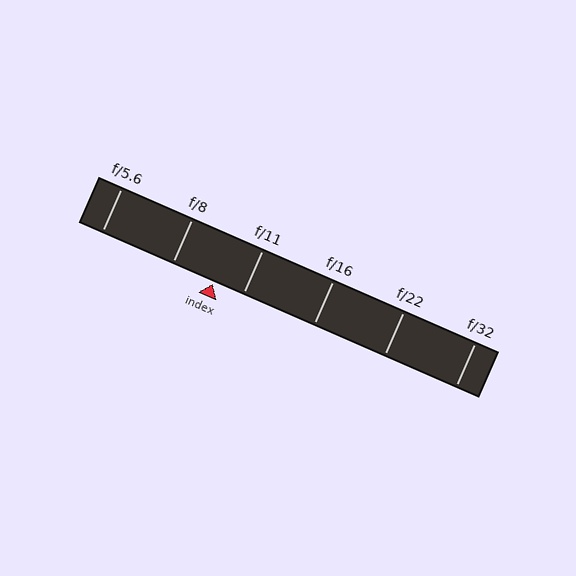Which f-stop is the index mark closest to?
The index mark is closest to f/11.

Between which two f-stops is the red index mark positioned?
The index mark is between f/8 and f/11.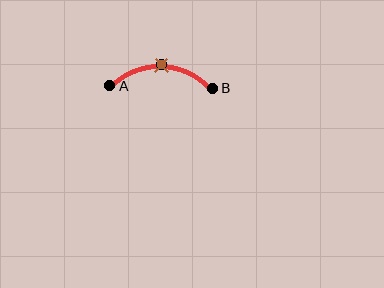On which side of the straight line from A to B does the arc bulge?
The arc bulges above the straight line connecting A and B.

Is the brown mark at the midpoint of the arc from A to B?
Yes. The brown mark lies on the arc at equal arc-length from both A and B — it is the arc midpoint.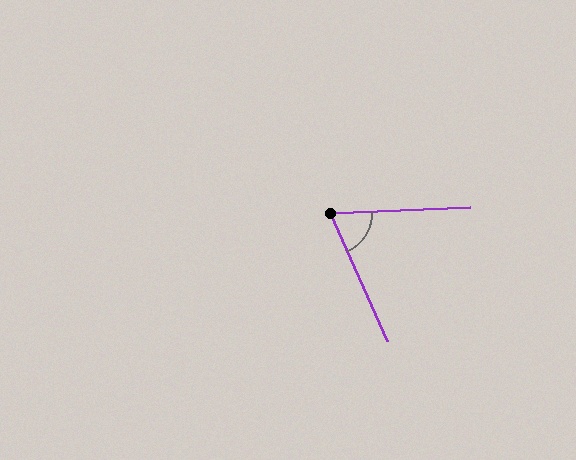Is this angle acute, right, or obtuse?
It is acute.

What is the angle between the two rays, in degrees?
Approximately 68 degrees.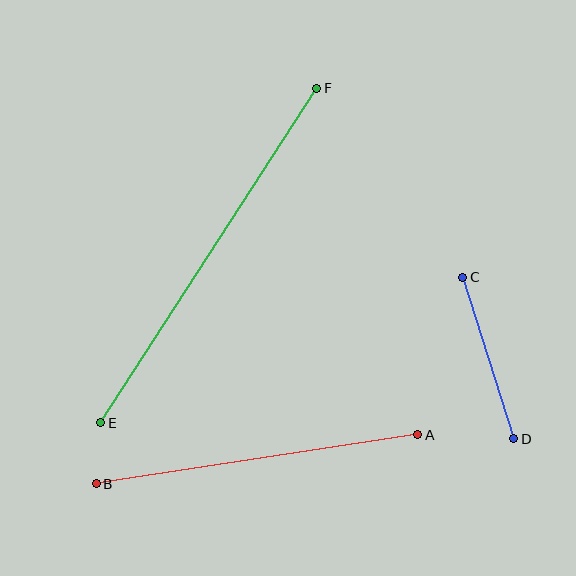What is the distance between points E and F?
The distance is approximately 398 pixels.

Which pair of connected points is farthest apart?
Points E and F are farthest apart.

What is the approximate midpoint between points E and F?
The midpoint is at approximately (209, 256) pixels.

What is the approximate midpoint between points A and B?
The midpoint is at approximately (257, 459) pixels.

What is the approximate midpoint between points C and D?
The midpoint is at approximately (488, 358) pixels.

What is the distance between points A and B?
The distance is approximately 325 pixels.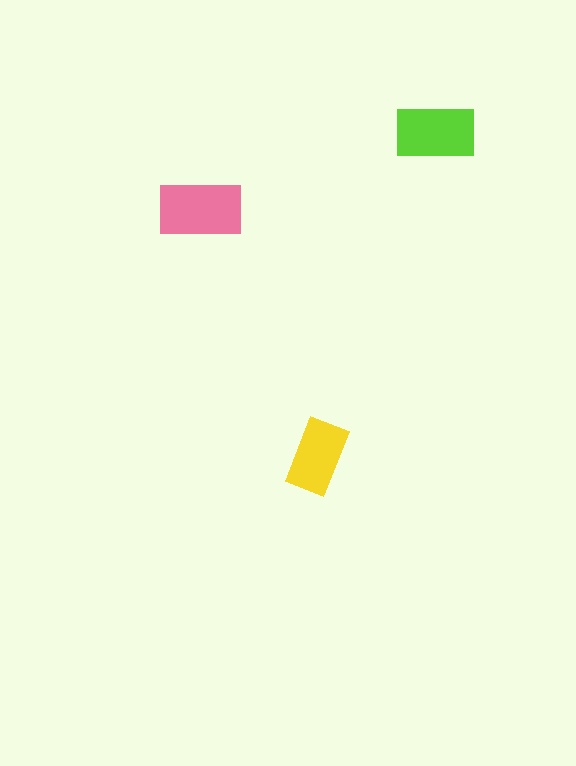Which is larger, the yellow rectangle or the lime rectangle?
The lime one.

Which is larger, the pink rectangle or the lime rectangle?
The pink one.